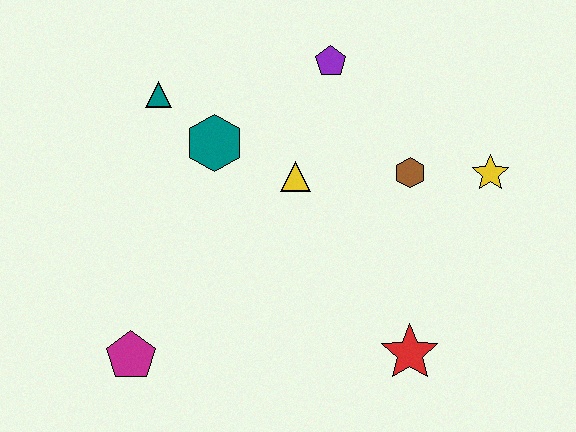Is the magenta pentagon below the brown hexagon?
Yes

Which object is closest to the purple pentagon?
The yellow triangle is closest to the purple pentagon.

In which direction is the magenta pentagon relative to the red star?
The magenta pentagon is to the left of the red star.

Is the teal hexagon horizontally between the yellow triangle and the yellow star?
No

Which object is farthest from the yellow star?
The magenta pentagon is farthest from the yellow star.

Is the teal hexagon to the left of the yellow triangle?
Yes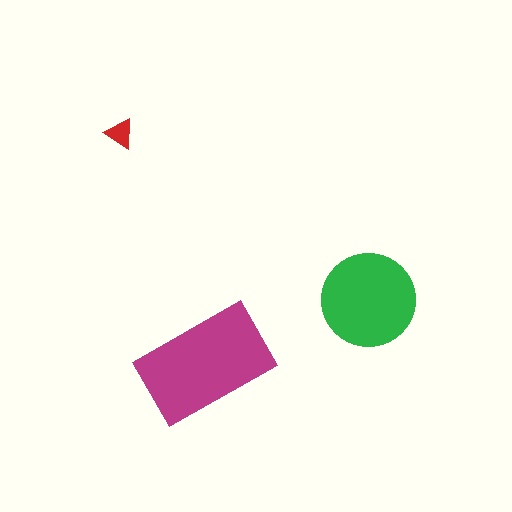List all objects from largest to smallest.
The magenta rectangle, the green circle, the red triangle.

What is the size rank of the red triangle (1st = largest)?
3rd.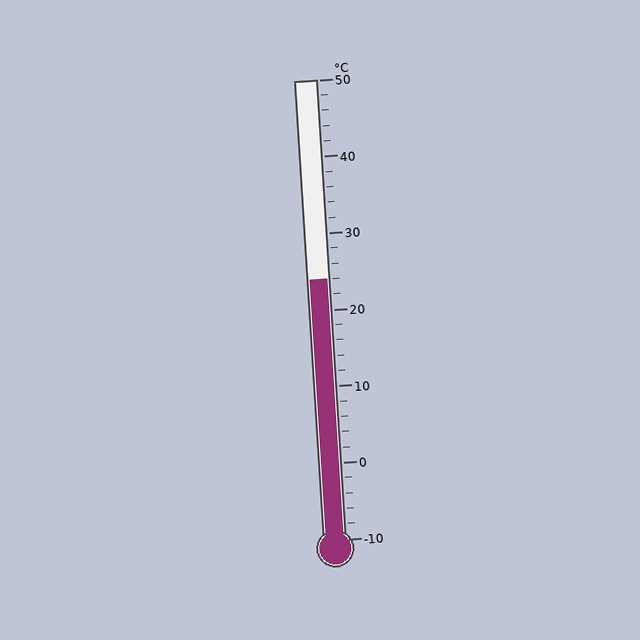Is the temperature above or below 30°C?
The temperature is below 30°C.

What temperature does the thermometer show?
The thermometer shows approximately 24°C.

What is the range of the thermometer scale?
The thermometer scale ranges from -10°C to 50°C.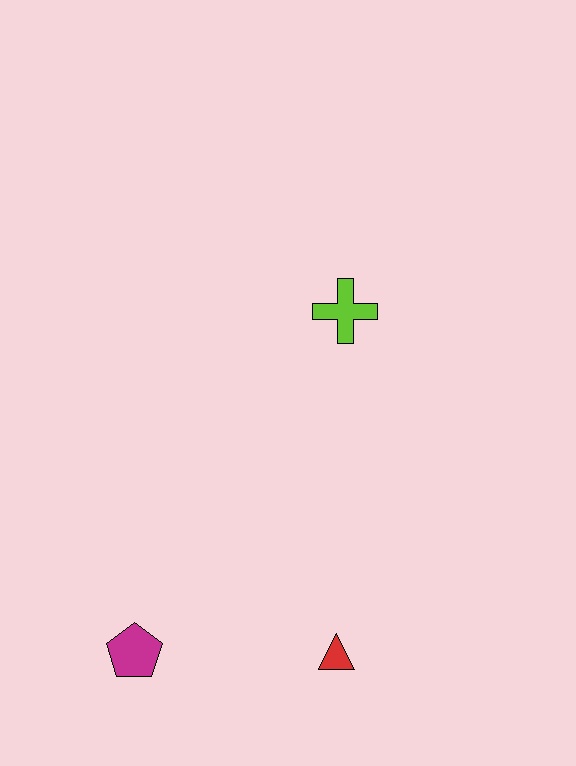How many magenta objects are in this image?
There is 1 magenta object.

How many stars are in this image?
There are no stars.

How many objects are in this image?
There are 3 objects.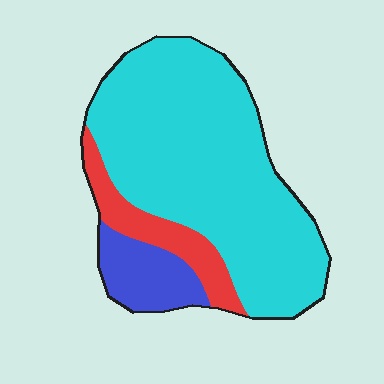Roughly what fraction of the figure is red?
Red covers around 15% of the figure.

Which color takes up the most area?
Cyan, at roughly 75%.